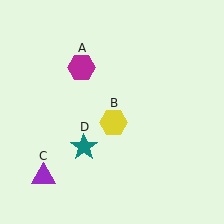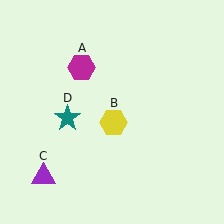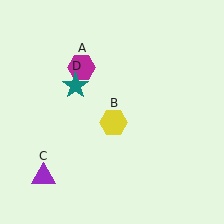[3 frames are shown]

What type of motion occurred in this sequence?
The teal star (object D) rotated clockwise around the center of the scene.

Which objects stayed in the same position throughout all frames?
Magenta hexagon (object A) and yellow hexagon (object B) and purple triangle (object C) remained stationary.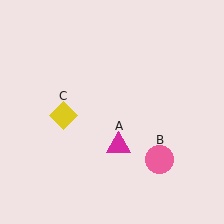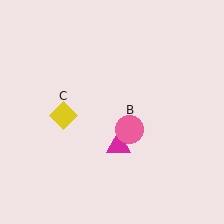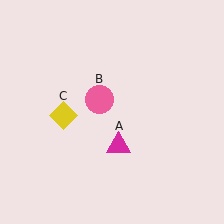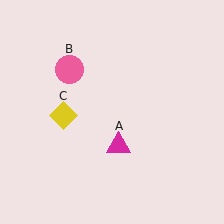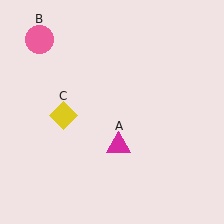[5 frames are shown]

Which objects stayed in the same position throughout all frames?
Magenta triangle (object A) and yellow diamond (object C) remained stationary.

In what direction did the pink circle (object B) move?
The pink circle (object B) moved up and to the left.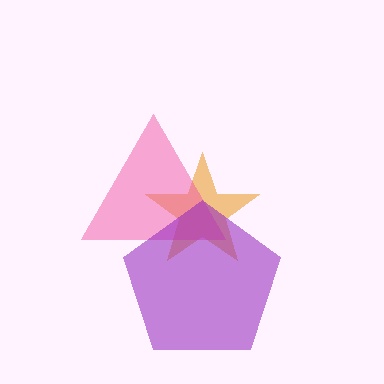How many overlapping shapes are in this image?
There are 3 overlapping shapes in the image.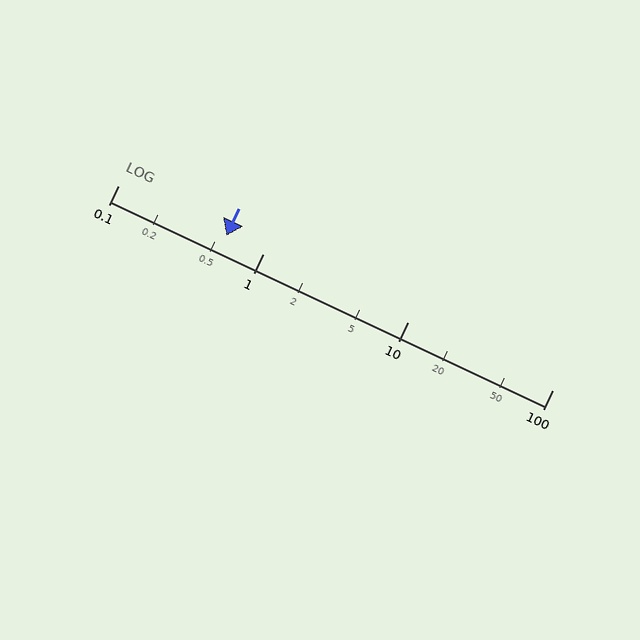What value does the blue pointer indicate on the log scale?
The pointer indicates approximately 0.56.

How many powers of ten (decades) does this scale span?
The scale spans 3 decades, from 0.1 to 100.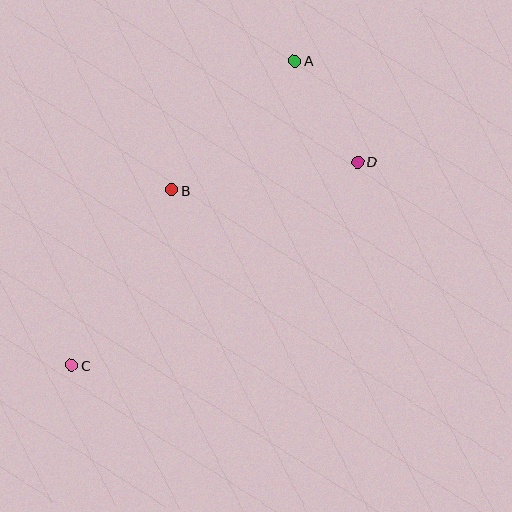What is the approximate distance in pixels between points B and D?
The distance between B and D is approximately 188 pixels.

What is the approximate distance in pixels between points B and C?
The distance between B and C is approximately 202 pixels.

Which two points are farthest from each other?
Points A and C are farthest from each other.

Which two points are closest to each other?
Points A and D are closest to each other.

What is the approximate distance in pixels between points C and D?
The distance between C and D is approximately 351 pixels.